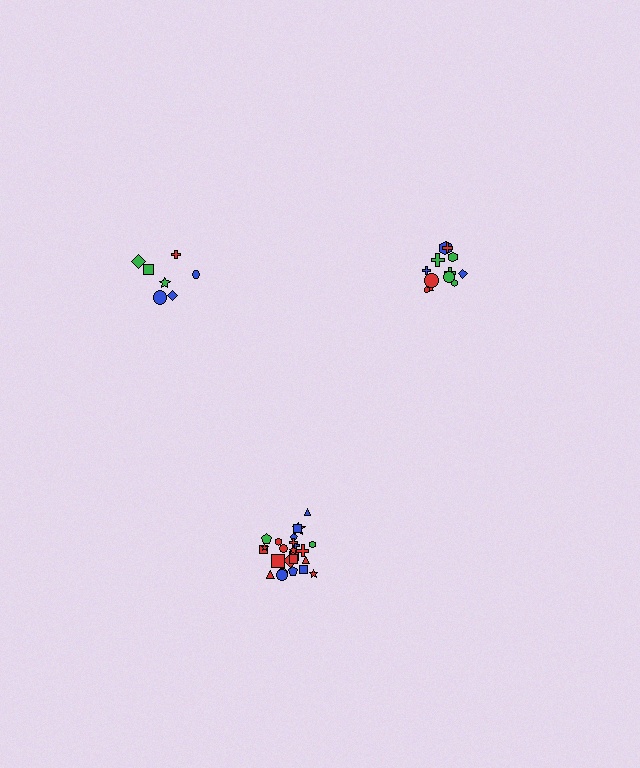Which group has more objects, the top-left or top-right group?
The top-right group.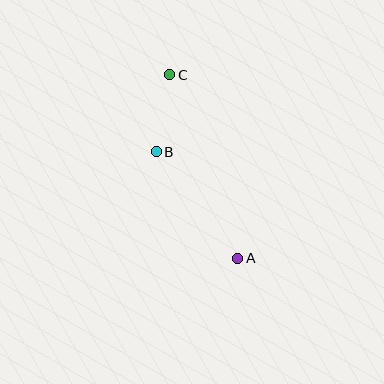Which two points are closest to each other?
Points B and C are closest to each other.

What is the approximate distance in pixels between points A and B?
The distance between A and B is approximately 134 pixels.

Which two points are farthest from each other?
Points A and C are farthest from each other.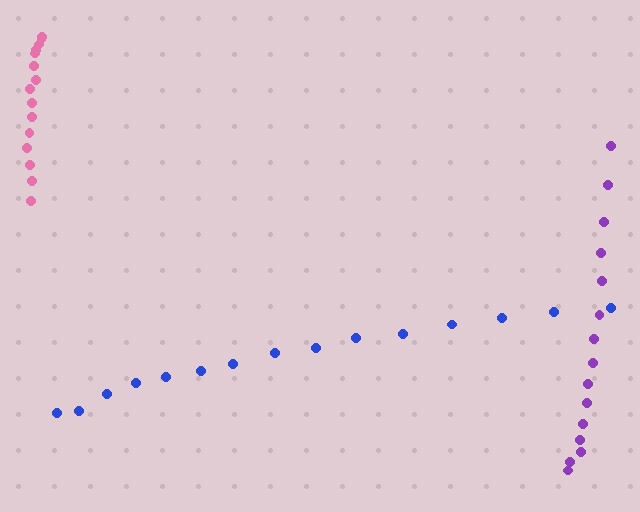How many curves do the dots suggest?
There are 3 distinct paths.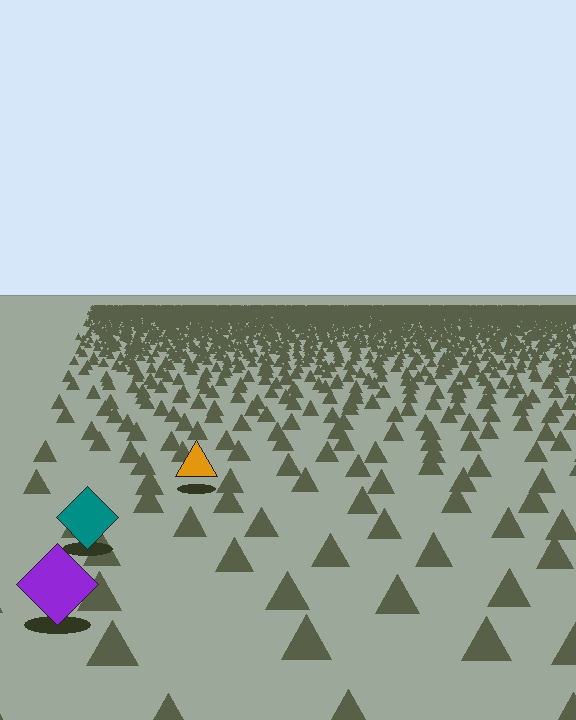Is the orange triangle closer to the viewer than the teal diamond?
No. The teal diamond is closer — you can tell from the texture gradient: the ground texture is coarser near it.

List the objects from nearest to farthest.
From nearest to farthest: the purple diamond, the teal diamond, the orange triangle.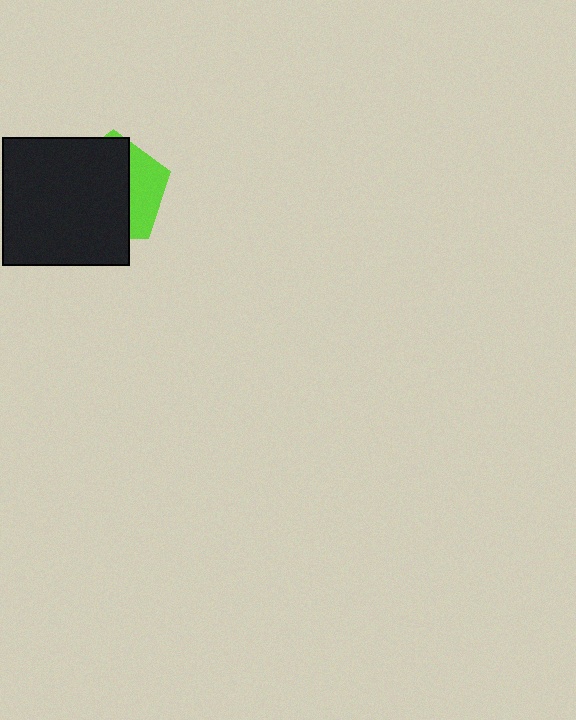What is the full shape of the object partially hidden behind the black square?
The partially hidden object is a lime pentagon.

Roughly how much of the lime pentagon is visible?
A small part of it is visible (roughly 32%).